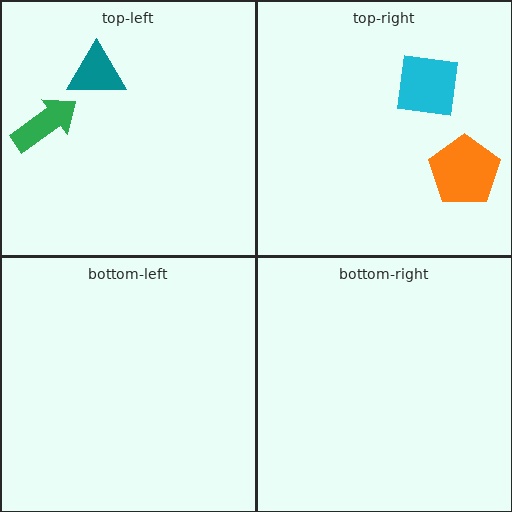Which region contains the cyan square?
The top-right region.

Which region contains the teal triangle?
The top-left region.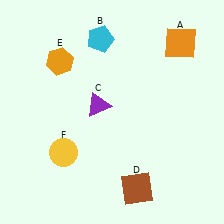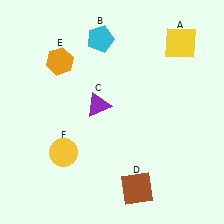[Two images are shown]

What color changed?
The square (A) changed from orange in Image 1 to yellow in Image 2.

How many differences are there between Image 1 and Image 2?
There is 1 difference between the two images.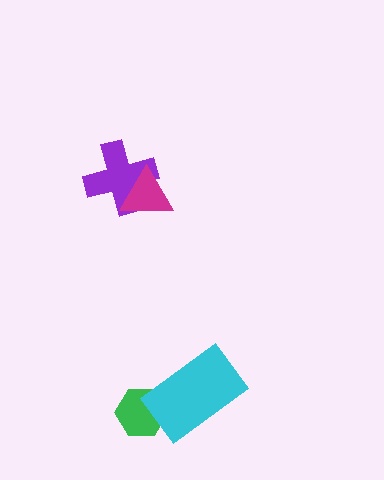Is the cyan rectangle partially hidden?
No, no other shape covers it.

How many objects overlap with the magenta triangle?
1 object overlaps with the magenta triangle.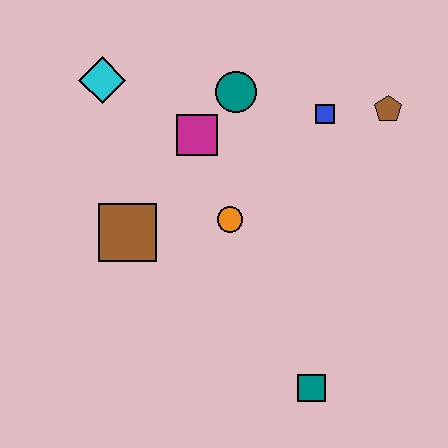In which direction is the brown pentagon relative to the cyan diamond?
The brown pentagon is to the right of the cyan diamond.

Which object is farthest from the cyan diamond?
The teal square is farthest from the cyan diamond.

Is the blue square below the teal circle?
Yes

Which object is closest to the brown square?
The orange circle is closest to the brown square.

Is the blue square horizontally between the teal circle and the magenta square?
No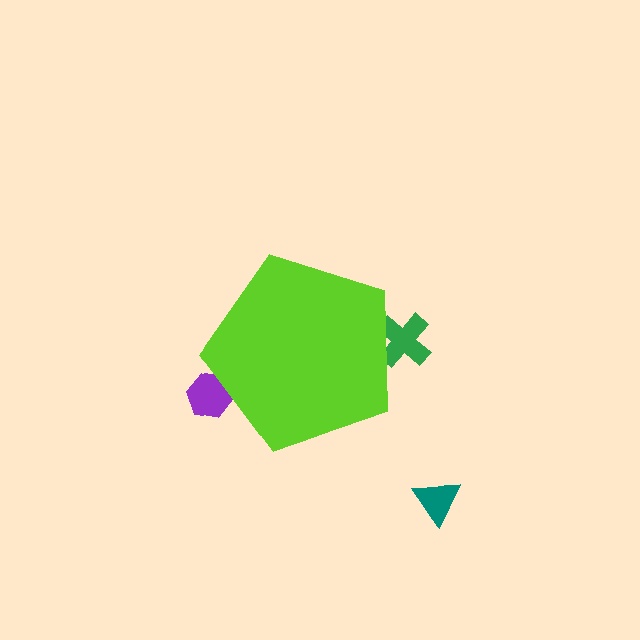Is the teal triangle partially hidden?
No, the teal triangle is fully visible.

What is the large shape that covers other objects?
A lime pentagon.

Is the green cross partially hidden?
Yes, the green cross is partially hidden behind the lime pentagon.